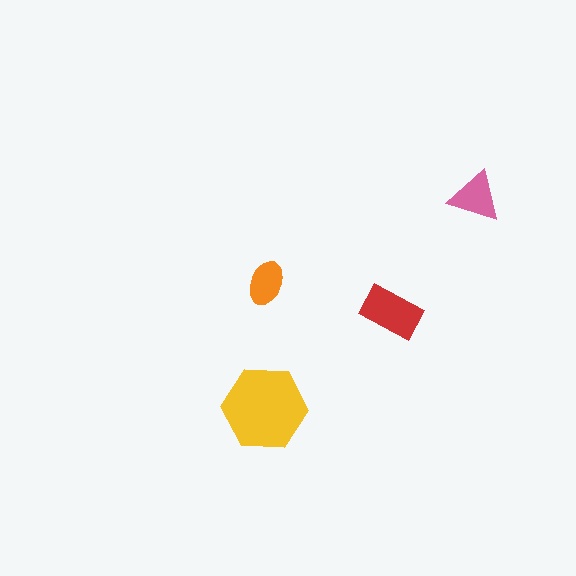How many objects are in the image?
There are 4 objects in the image.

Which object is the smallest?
The orange ellipse.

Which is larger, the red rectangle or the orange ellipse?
The red rectangle.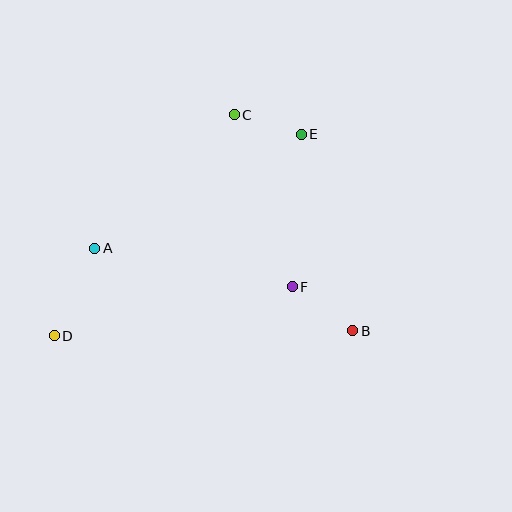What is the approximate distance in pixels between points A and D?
The distance between A and D is approximately 96 pixels.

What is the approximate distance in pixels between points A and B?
The distance between A and B is approximately 270 pixels.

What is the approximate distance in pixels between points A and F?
The distance between A and F is approximately 201 pixels.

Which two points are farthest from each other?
Points D and E are farthest from each other.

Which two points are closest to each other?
Points C and E are closest to each other.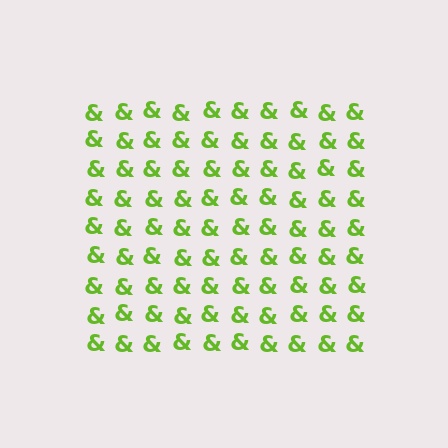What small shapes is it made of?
It is made of small ampersands.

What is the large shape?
The large shape is a square.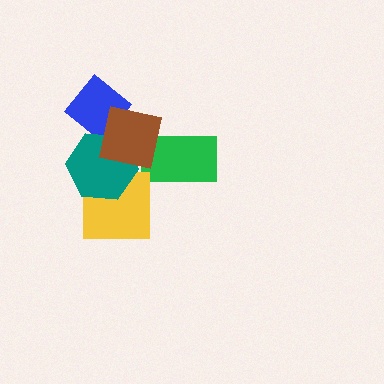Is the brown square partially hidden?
No, no other shape covers it.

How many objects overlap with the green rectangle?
1 object overlaps with the green rectangle.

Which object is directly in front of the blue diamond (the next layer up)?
The teal hexagon is directly in front of the blue diamond.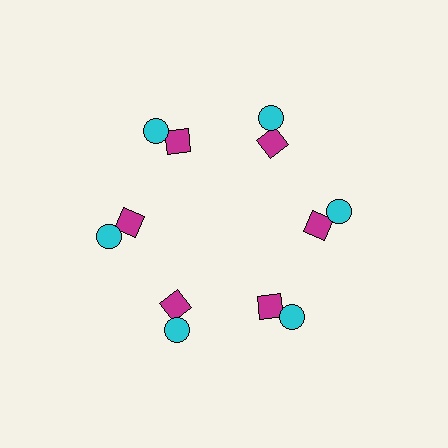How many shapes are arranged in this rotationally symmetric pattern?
There are 12 shapes, arranged in 6 groups of 2.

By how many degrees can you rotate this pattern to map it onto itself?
The pattern maps onto itself every 60 degrees of rotation.